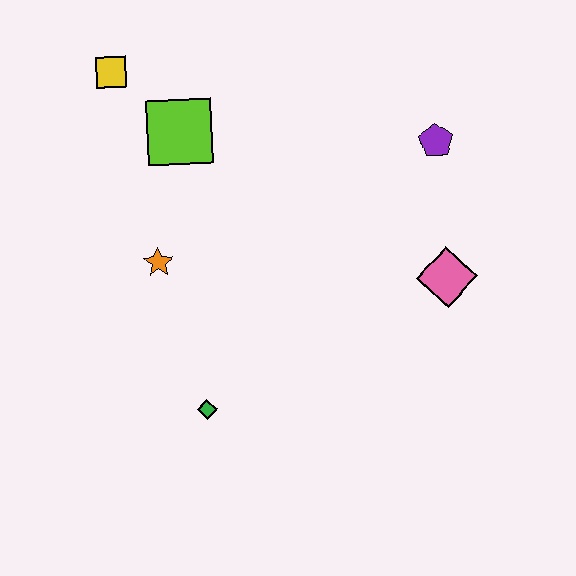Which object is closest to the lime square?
The yellow square is closest to the lime square.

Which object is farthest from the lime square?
The pink diamond is farthest from the lime square.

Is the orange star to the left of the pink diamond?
Yes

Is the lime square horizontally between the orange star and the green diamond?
Yes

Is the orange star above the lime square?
No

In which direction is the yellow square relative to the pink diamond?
The yellow square is to the left of the pink diamond.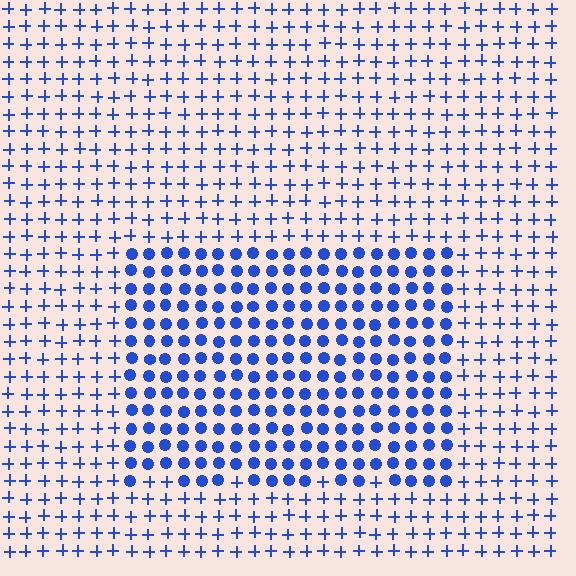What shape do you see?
I see a rectangle.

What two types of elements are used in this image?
The image uses circles inside the rectangle region and plus signs outside it.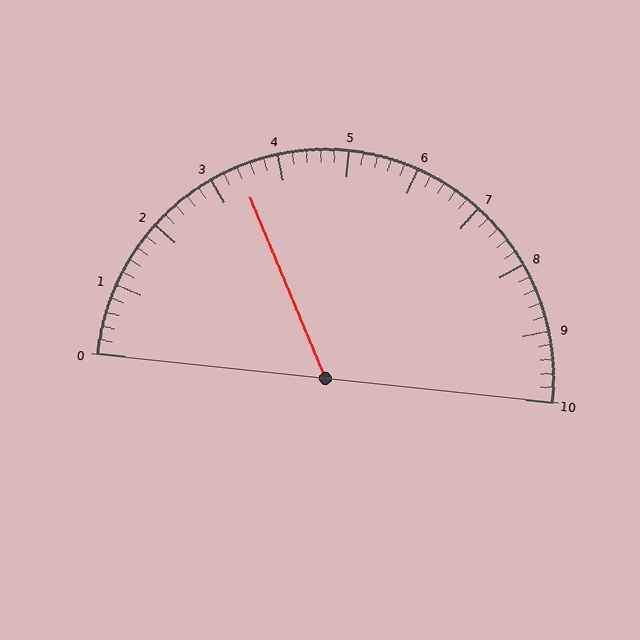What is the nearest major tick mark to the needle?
The nearest major tick mark is 3.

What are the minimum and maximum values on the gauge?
The gauge ranges from 0 to 10.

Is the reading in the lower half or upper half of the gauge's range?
The reading is in the lower half of the range (0 to 10).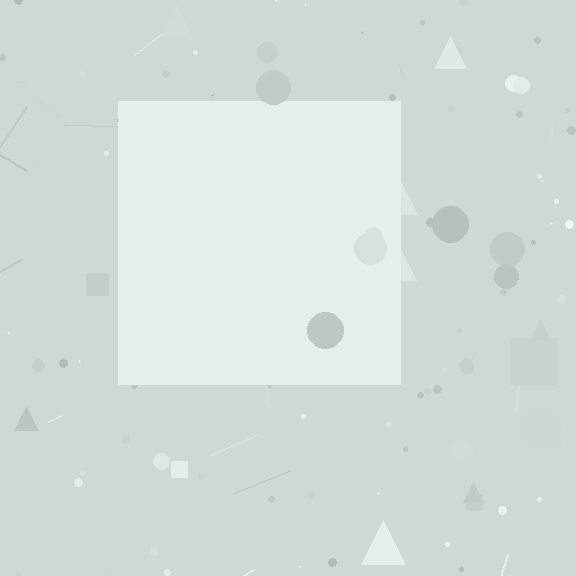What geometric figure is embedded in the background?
A square is embedded in the background.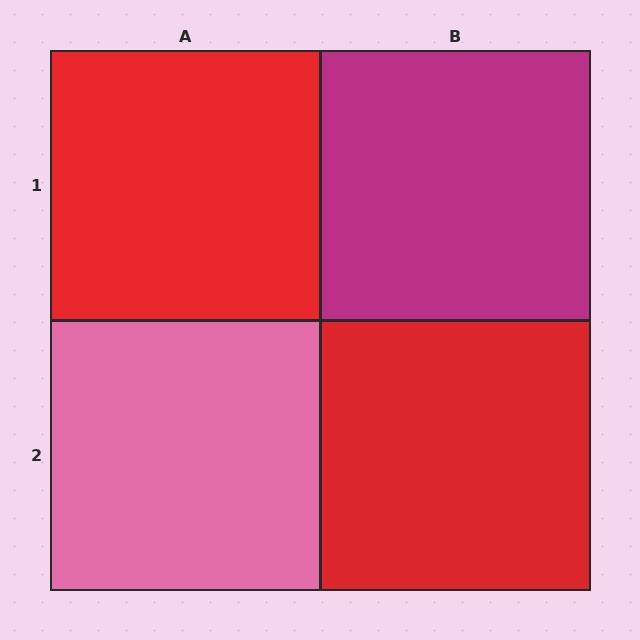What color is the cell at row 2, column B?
Red.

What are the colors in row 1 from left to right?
Red, magenta.